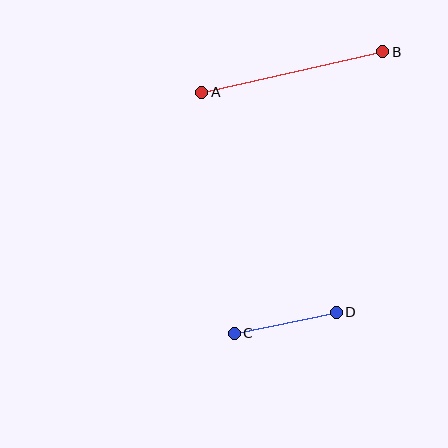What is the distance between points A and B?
The distance is approximately 185 pixels.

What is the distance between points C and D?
The distance is approximately 104 pixels.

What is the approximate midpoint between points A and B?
The midpoint is at approximately (292, 72) pixels.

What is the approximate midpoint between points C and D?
The midpoint is at approximately (285, 323) pixels.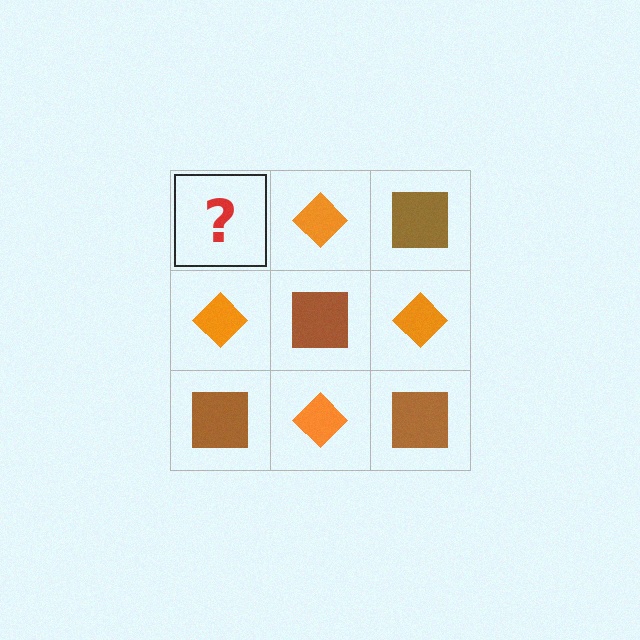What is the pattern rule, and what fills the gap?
The rule is that it alternates brown square and orange diamond in a checkerboard pattern. The gap should be filled with a brown square.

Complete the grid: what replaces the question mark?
The question mark should be replaced with a brown square.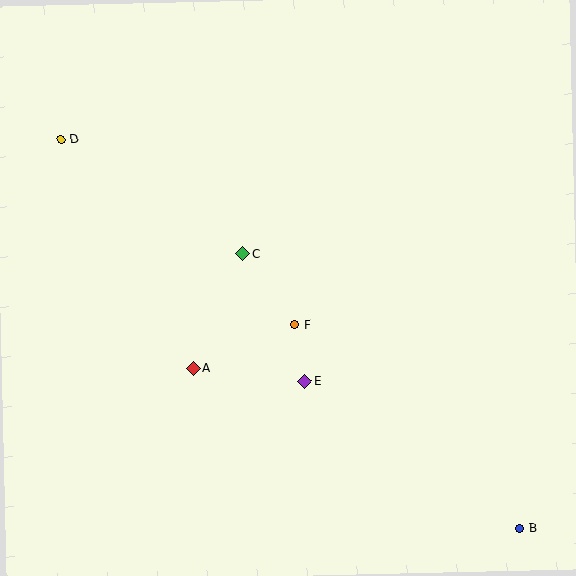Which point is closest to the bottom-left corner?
Point A is closest to the bottom-left corner.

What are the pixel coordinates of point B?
Point B is at (519, 528).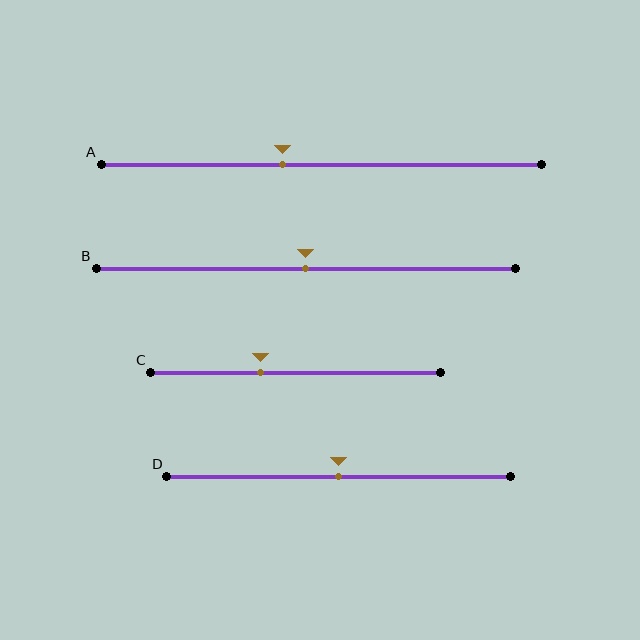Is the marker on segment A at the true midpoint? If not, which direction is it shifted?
No, the marker on segment A is shifted to the left by about 9% of the segment length.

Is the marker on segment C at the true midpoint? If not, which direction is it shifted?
No, the marker on segment C is shifted to the left by about 12% of the segment length.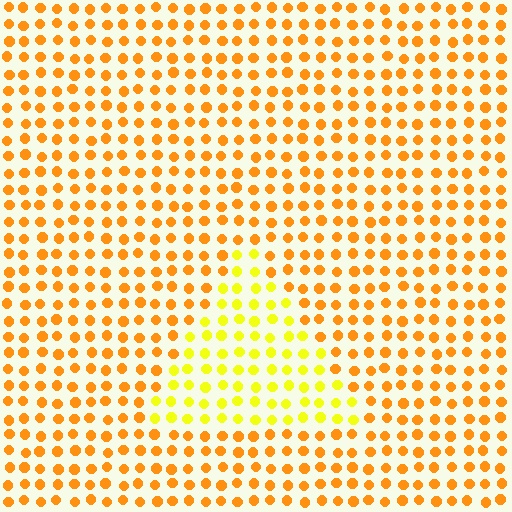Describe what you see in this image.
The image is filled with small orange elements in a uniform arrangement. A triangle-shaped region is visible where the elements are tinted to a slightly different hue, forming a subtle color boundary.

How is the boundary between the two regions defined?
The boundary is defined purely by a slight shift in hue (about 31 degrees). Spacing, size, and orientation are identical on both sides.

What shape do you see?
I see a triangle.